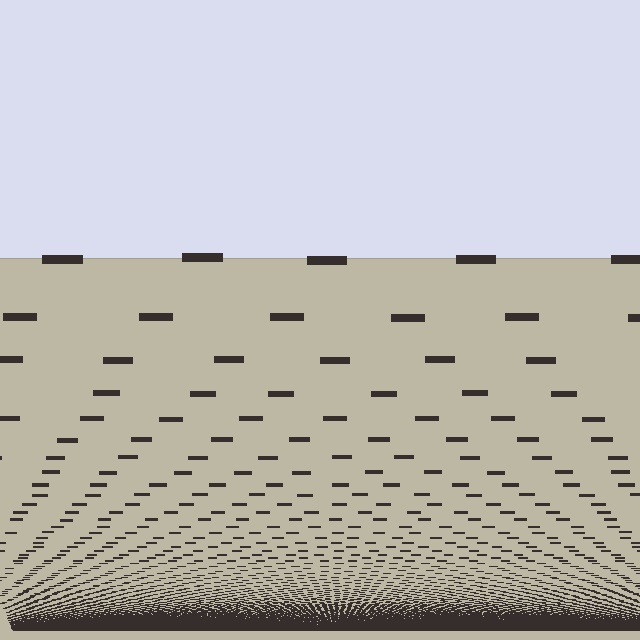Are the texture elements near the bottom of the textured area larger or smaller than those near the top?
Smaller. The gradient is inverted — elements near the bottom are smaller and denser.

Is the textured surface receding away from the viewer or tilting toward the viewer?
The surface appears to tilt toward the viewer. Texture elements get larger and sparser toward the top.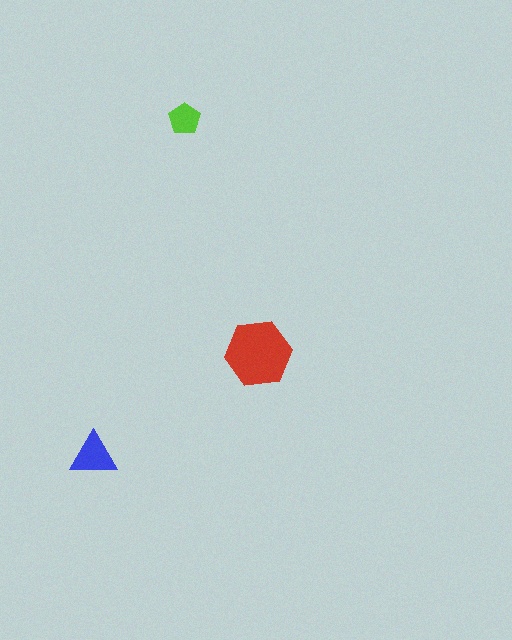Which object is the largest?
The red hexagon.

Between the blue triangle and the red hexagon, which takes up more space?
The red hexagon.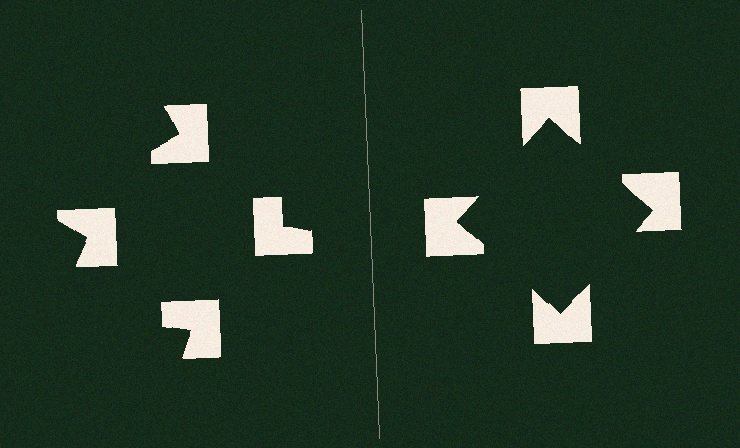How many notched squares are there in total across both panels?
8 — 4 on each side.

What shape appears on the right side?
An illusory square.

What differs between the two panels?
The notched squares are positioned identically on both sides; only the wedge orientations differ. On the right they align to a square; on the left they are misaligned.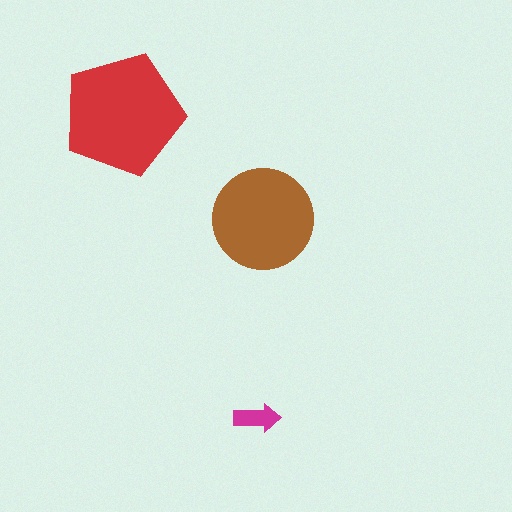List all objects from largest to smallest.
The red pentagon, the brown circle, the magenta arrow.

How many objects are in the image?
There are 3 objects in the image.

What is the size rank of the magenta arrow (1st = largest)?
3rd.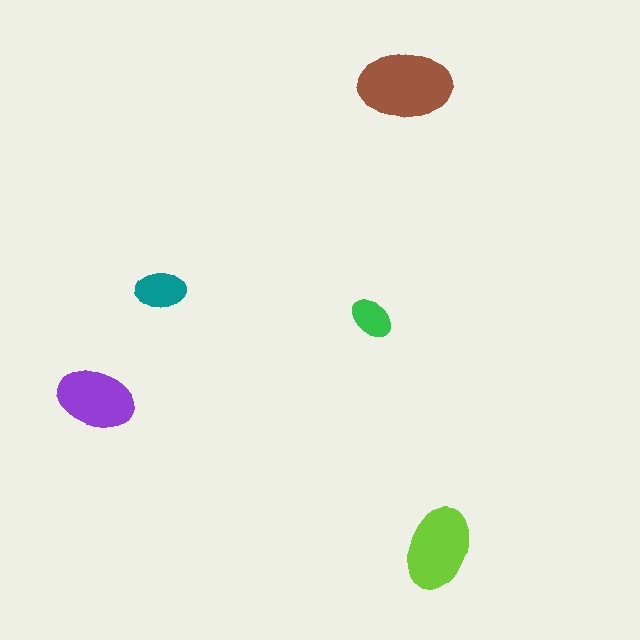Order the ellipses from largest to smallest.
the brown one, the lime one, the purple one, the teal one, the green one.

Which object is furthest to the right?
The lime ellipse is rightmost.